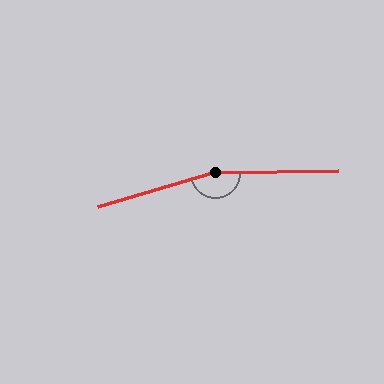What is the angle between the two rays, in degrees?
Approximately 165 degrees.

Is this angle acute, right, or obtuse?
It is obtuse.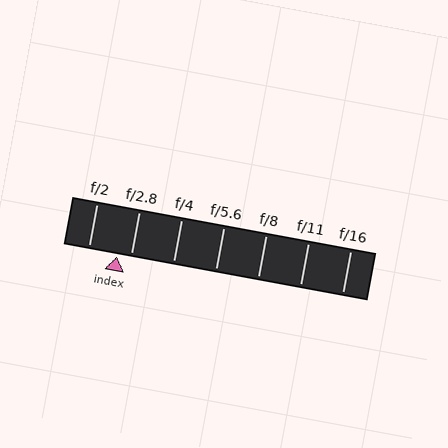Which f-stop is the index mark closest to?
The index mark is closest to f/2.8.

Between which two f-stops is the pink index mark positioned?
The index mark is between f/2 and f/2.8.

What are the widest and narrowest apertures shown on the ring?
The widest aperture shown is f/2 and the narrowest is f/16.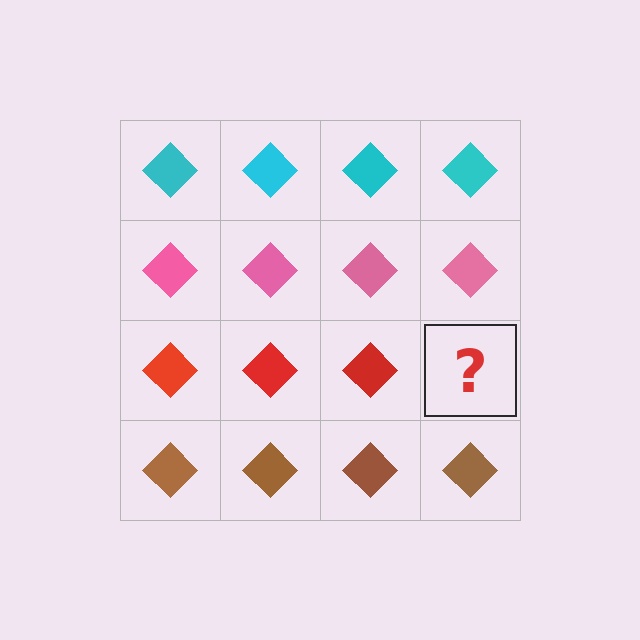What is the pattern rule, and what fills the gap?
The rule is that each row has a consistent color. The gap should be filled with a red diamond.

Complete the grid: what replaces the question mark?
The question mark should be replaced with a red diamond.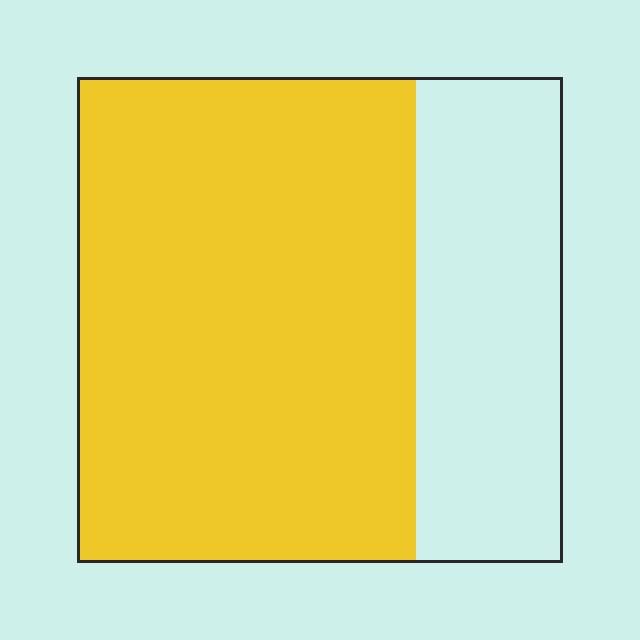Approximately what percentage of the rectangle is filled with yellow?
Approximately 70%.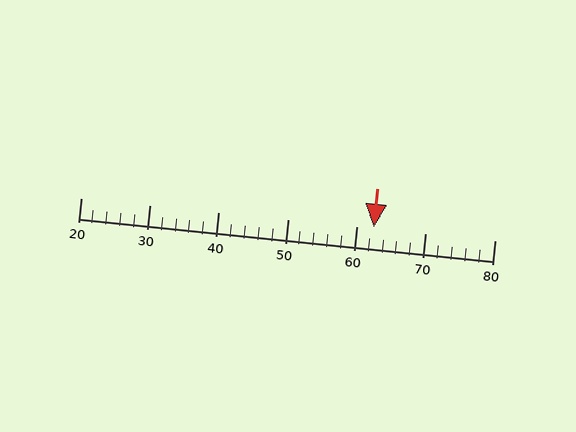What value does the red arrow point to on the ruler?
The red arrow points to approximately 62.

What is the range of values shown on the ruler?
The ruler shows values from 20 to 80.